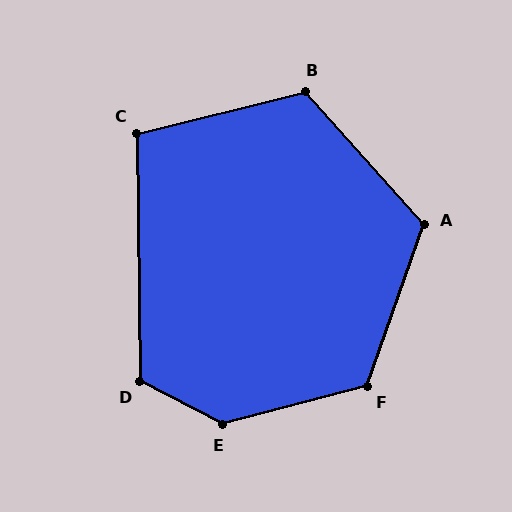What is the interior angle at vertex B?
Approximately 118 degrees (obtuse).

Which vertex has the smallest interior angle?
C, at approximately 103 degrees.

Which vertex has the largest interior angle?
E, at approximately 138 degrees.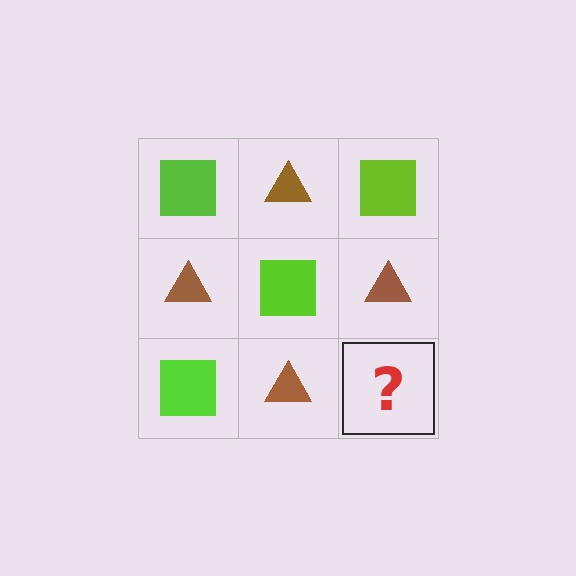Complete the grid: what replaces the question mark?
The question mark should be replaced with a lime square.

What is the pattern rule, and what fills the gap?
The rule is that it alternates lime square and brown triangle in a checkerboard pattern. The gap should be filled with a lime square.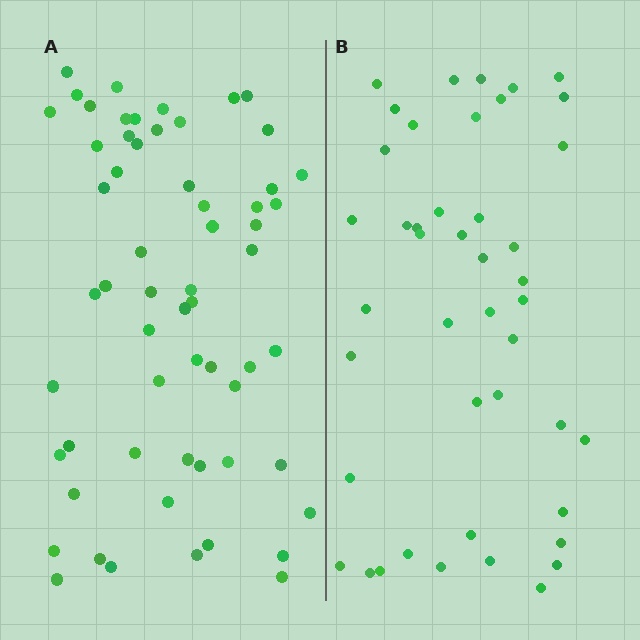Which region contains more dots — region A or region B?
Region A (the left region) has more dots.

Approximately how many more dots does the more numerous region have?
Region A has approximately 15 more dots than region B.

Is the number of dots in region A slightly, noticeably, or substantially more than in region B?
Region A has noticeably more, but not dramatically so. The ratio is roughly 1.4 to 1.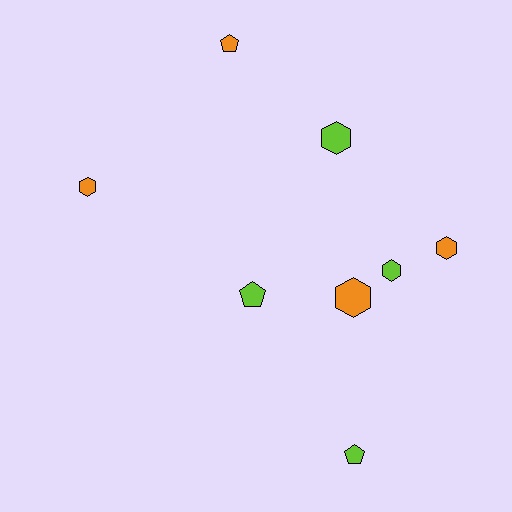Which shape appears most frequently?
Hexagon, with 5 objects.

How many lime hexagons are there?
There are 2 lime hexagons.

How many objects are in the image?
There are 8 objects.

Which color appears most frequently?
Orange, with 4 objects.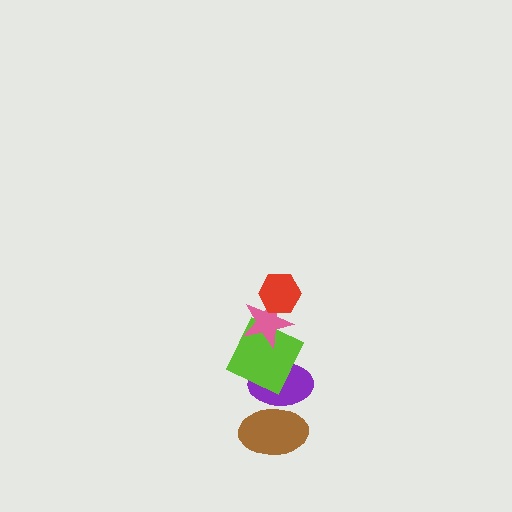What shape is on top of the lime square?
The pink star is on top of the lime square.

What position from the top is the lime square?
The lime square is 3rd from the top.